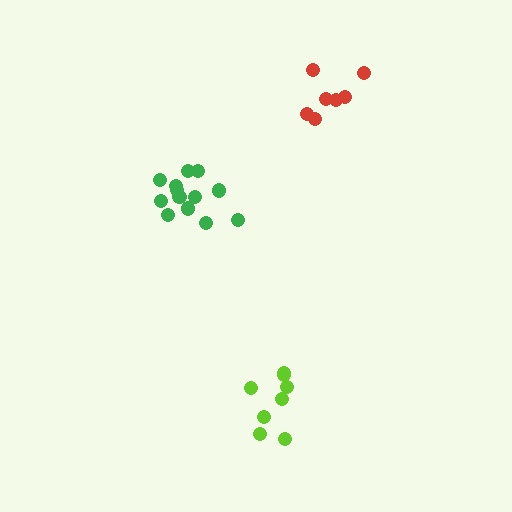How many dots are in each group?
Group 1: 7 dots, Group 2: 8 dots, Group 3: 13 dots (28 total).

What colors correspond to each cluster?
The clusters are colored: red, lime, green.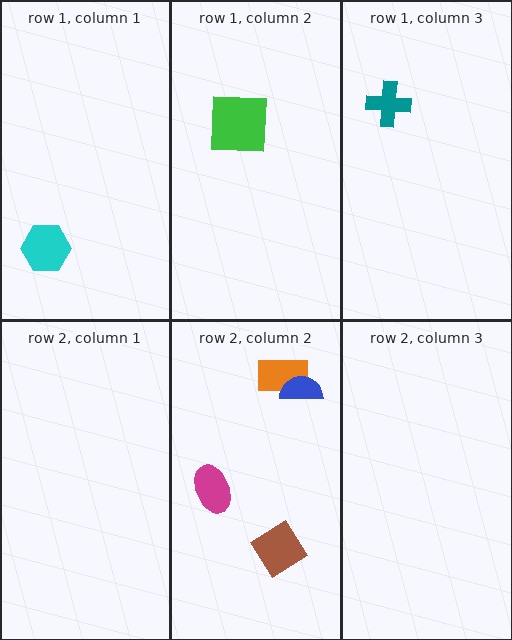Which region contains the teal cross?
The row 1, column 3 region.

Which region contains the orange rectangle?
The row 2, column 2 region.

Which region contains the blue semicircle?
The row 2, column 2 region.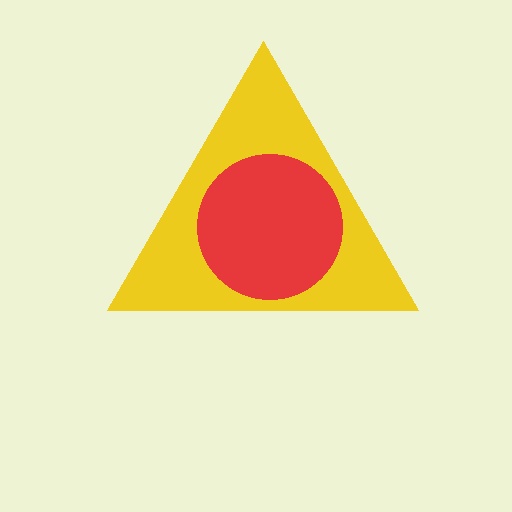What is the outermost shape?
The yellow triangle.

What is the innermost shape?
The red circle.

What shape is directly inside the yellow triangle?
The red circle.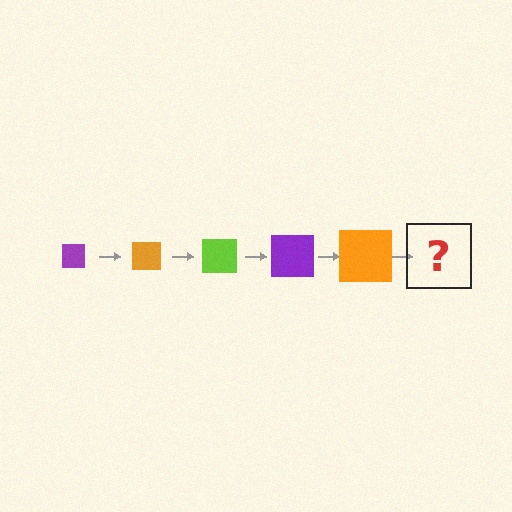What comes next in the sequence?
The next element should be a lime square, larger than the previous one.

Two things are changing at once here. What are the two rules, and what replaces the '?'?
The two rules are that the square grows larger each step and the color cycles through purple, orange, and lime. The '?' should be a lime square, larger than the previous one.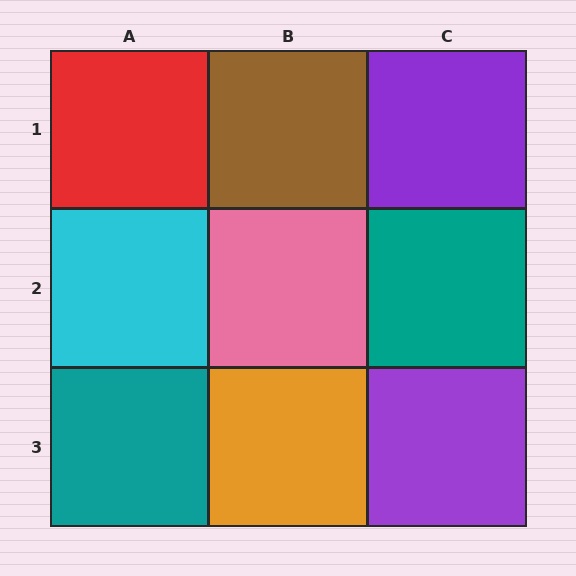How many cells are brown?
1 cell is brown.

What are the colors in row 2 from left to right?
Cyan, pink, teal.